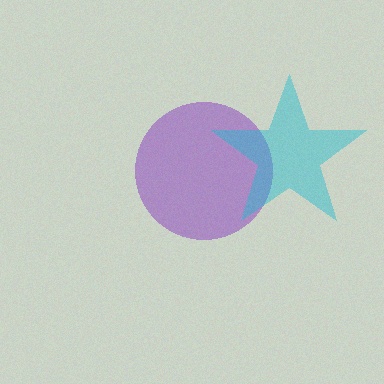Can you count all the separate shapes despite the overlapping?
Yes, there are 2 separate shapes.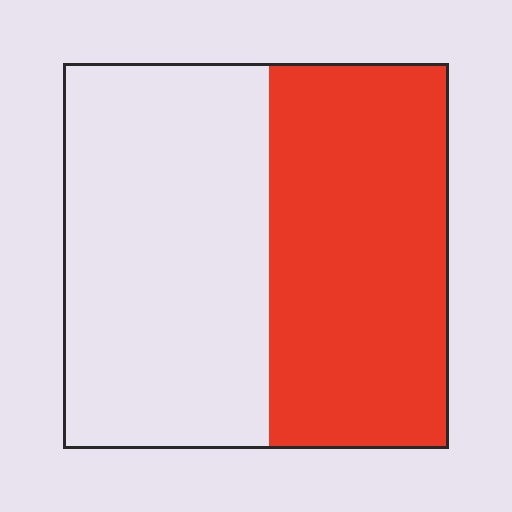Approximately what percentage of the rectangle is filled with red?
Approximately 45%.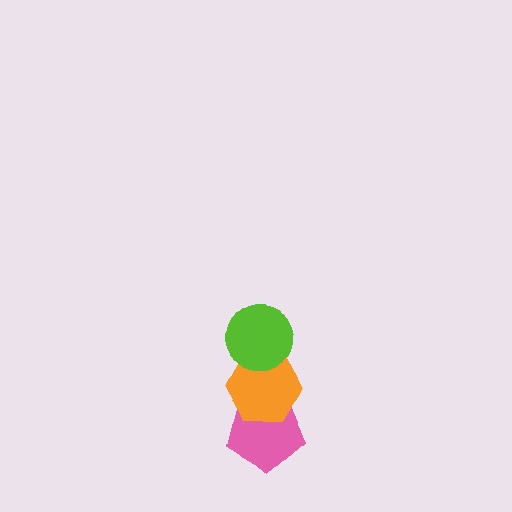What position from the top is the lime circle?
The lime circle is 1st from the top.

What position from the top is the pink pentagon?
The pink pentagon is 3rd from the top.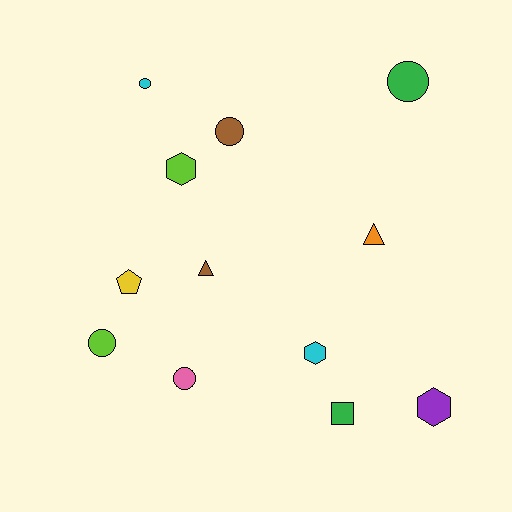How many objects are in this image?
There are 12 objects.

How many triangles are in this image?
There are 2 triangles.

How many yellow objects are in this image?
There is 1 yellow object.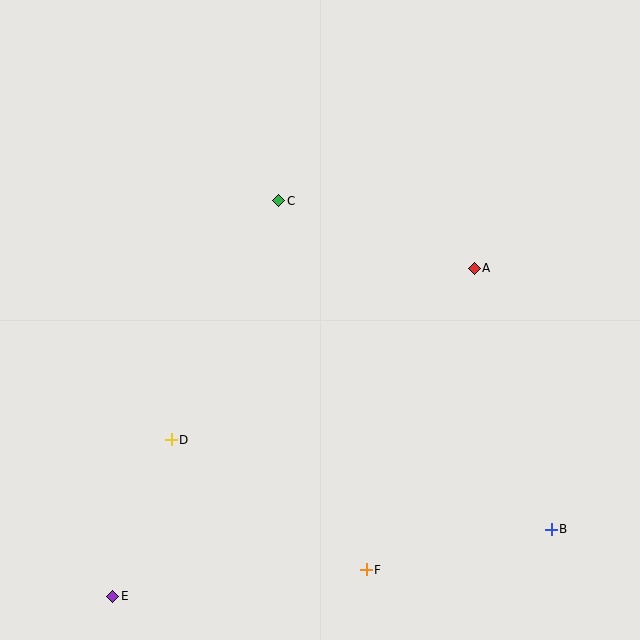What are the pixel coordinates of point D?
Point D is at (171, 440).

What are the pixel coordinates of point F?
Point F is at (366, 570).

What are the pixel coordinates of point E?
Point E is at (113, 596).